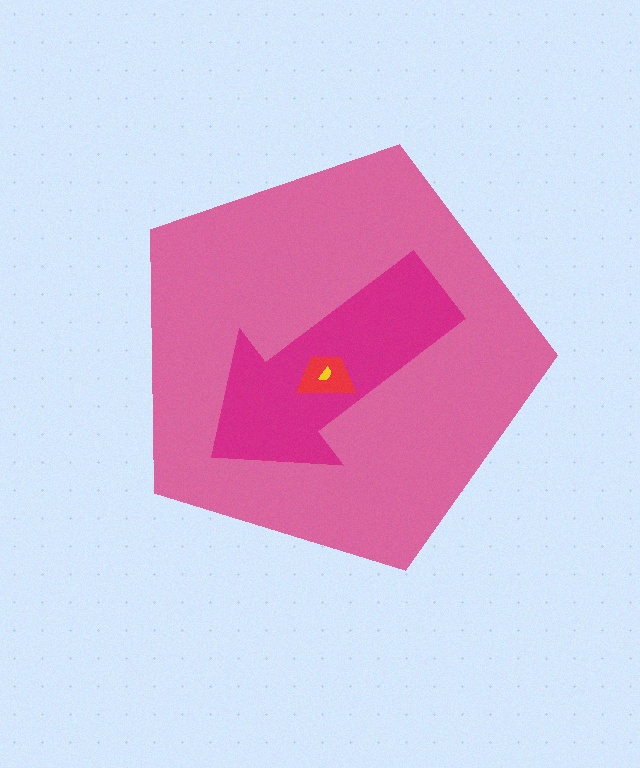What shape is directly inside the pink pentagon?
The magenta arrow.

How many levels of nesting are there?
4.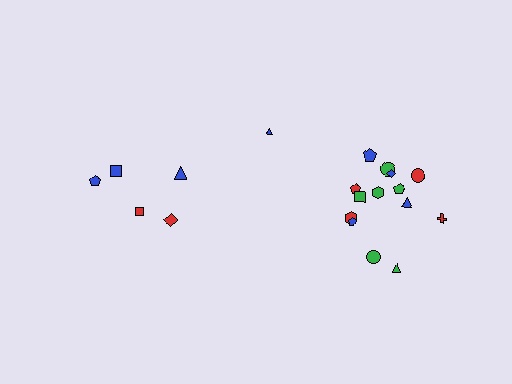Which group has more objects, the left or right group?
The right group.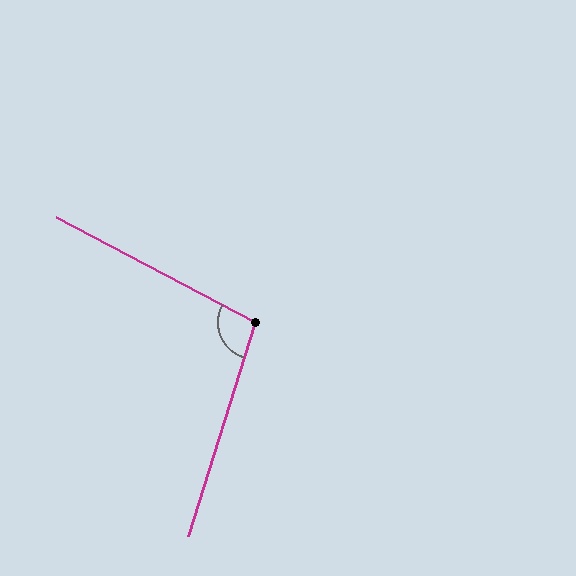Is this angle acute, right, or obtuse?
It is obtuse.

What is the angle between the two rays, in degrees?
Approximately 101 degrees.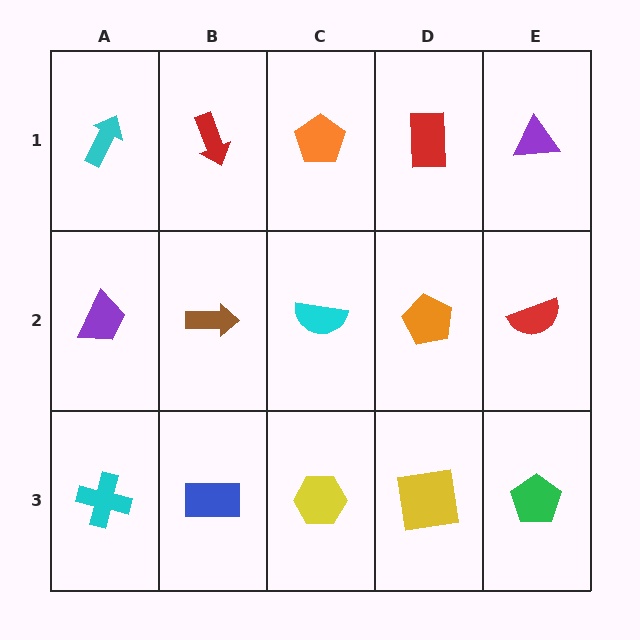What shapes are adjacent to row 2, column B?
A red arrow (row 1, column B), a blue rectangle (row 3, column B), a purple trapezoid (row 2, column A), a cyan semicircle (row 2, column C).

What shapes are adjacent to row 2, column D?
A red rectangle (row 1, column D), a yellow square (row 3, column D), a cyan semicircle (row 2, column C), a red semicircle (row 2, column E).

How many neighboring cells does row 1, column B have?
3.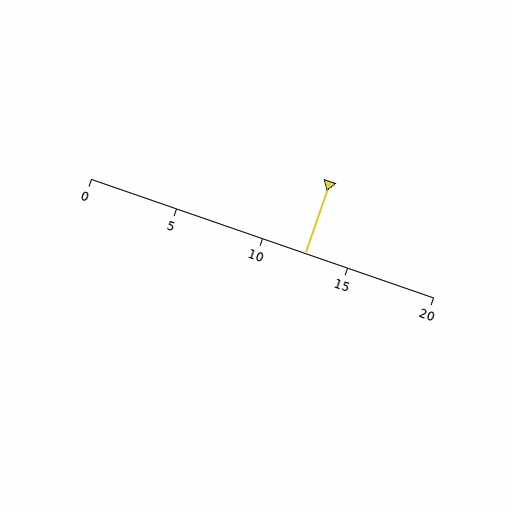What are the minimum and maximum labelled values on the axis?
The axis runs from 0 to 20.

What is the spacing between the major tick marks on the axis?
The major ticks are spaced 5 apart.